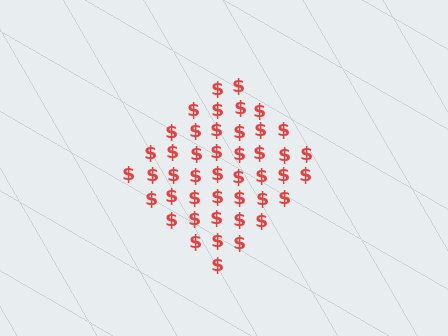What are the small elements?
The small elements are dollar signs.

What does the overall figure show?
The overall figure shows a diamond.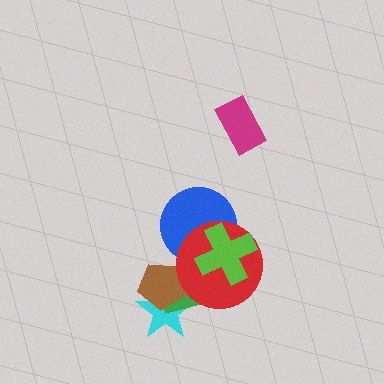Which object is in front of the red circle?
The lime cross is in front of the red circle.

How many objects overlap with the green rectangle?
3 objects overlap with the green rectangle.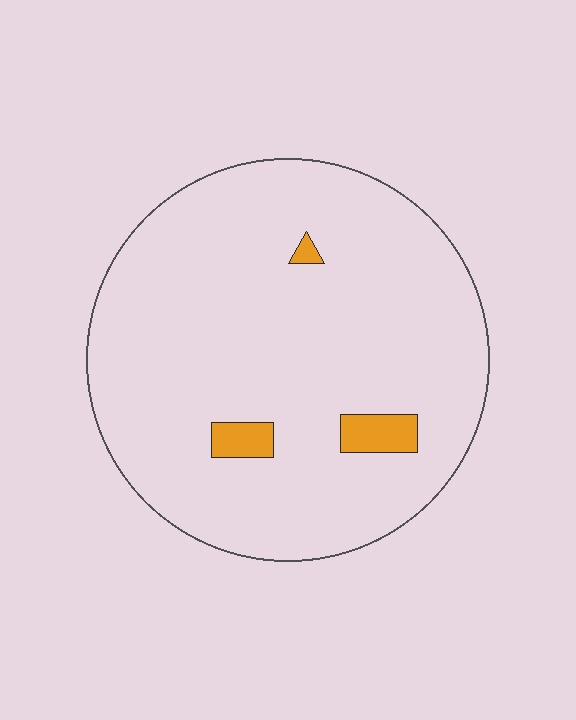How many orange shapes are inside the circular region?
3.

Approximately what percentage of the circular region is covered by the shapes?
Approximately 5%.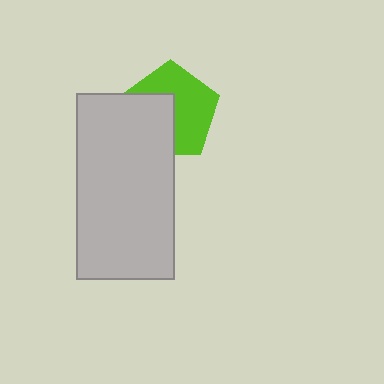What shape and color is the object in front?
The object in front is a light gray rectangle.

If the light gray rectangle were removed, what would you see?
You would see the complete lime pentagon.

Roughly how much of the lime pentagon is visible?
About half of it is visible (roughly 57%).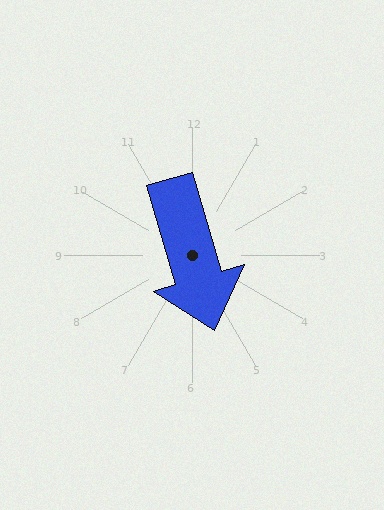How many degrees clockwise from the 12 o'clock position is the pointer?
Approximately 164 degrees.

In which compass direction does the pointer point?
South.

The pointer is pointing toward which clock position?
Roughly 5 o'clock.